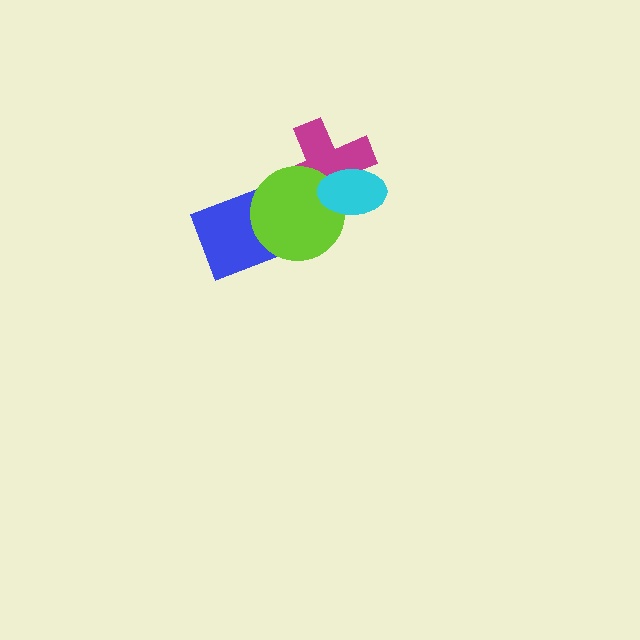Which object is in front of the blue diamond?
The lime circle is in front of the blue diamond.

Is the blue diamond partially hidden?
Yes, it is partially covered by another shape.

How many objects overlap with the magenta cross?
2 objects overlap with the magenta cross.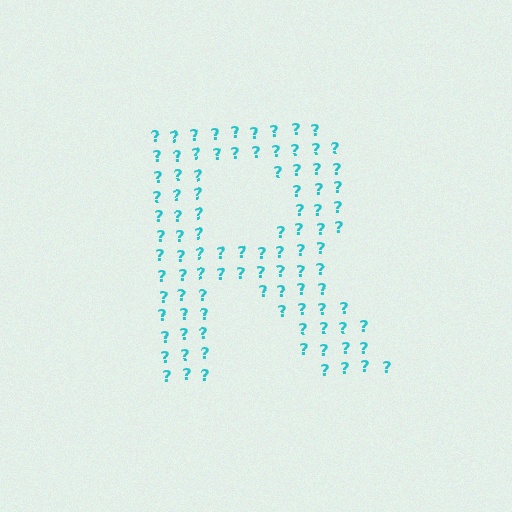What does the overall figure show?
The overall figure shows the letter R.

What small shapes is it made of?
It is made of small question marks.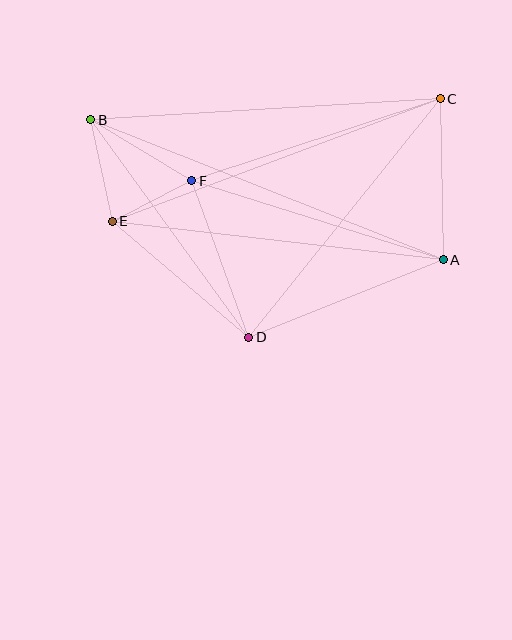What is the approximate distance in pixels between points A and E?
The distance between A and E is approximately 333 pixels.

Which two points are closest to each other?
Points E and F are closest to each other.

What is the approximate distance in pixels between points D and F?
The distance between D and F is approximately 167 pixels.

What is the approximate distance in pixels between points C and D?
The distance between C and D is approximately 306 pixels.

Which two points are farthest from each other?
Points A and B are farthest from each other.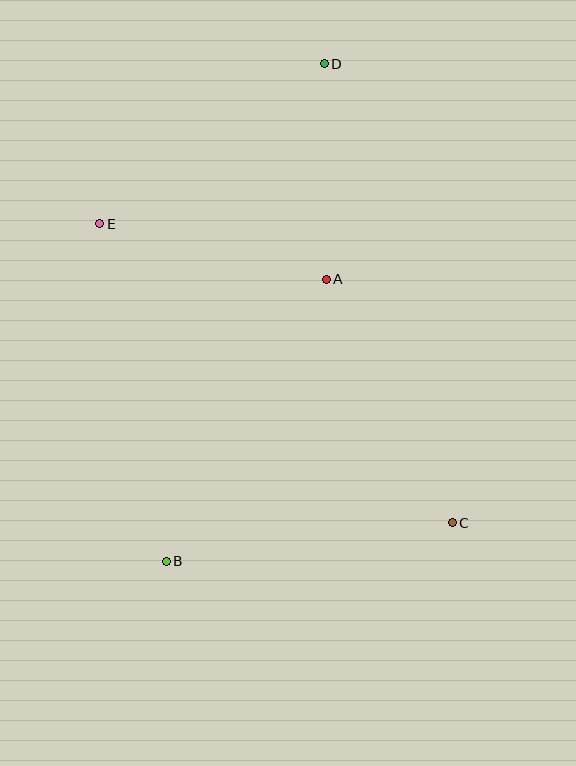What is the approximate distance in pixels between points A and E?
The distance between A and E is approximately 233 pixels.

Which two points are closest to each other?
Points A and D are closest to each other.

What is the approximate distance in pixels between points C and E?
The distance between C and E is approximately 462 pixels.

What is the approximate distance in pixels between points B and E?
The distance between B and E is approximately 344 pixels.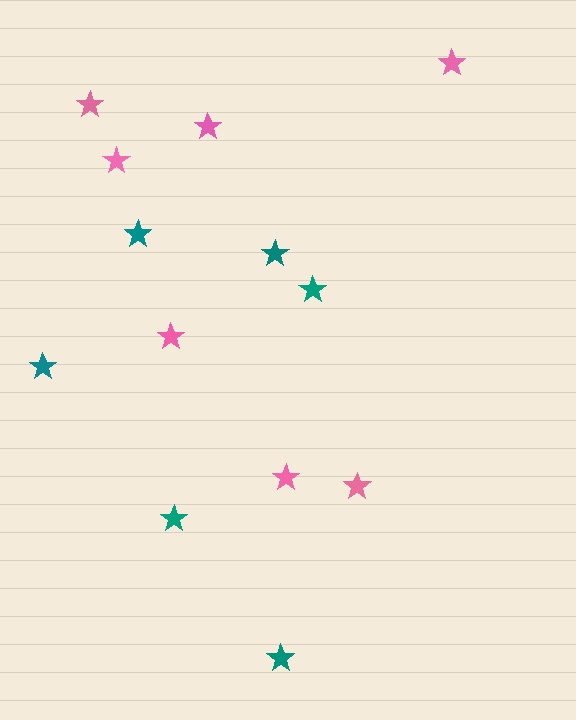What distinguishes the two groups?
There are 2 groups: one group of teal stars (6) and one group of pink stars (7).